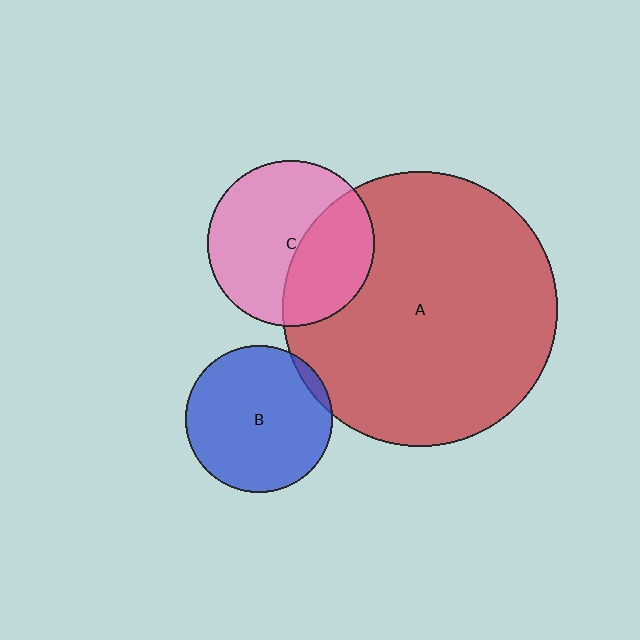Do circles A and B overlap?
Yes.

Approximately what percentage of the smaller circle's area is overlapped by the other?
Approximately 5%.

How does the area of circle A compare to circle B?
Approximately 3.5 times.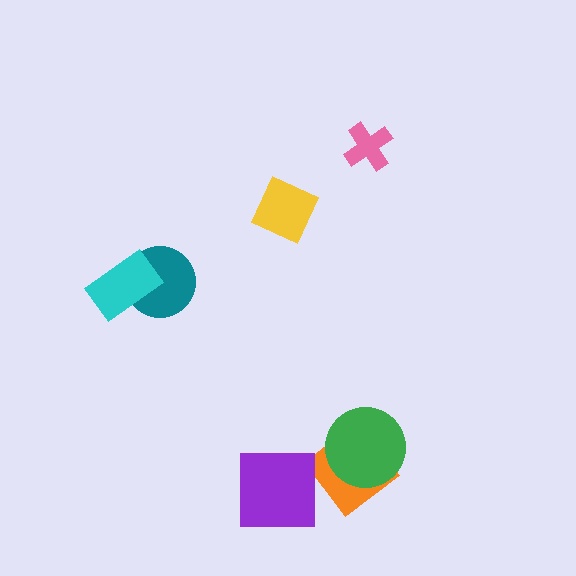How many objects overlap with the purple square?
0 objects overlap with the purple square.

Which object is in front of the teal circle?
The cyan rectangle is in front of the teal circle.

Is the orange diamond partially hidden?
Yes, it is partially covered by another shape.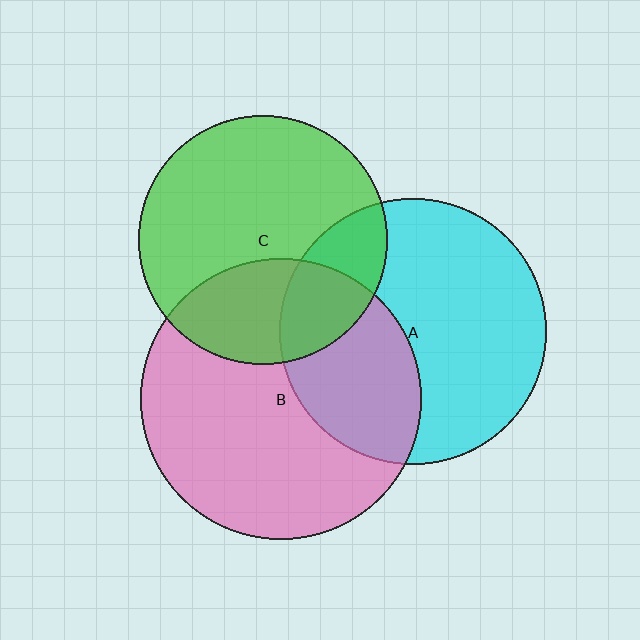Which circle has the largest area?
Circle B (pink).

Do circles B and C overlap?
Yes.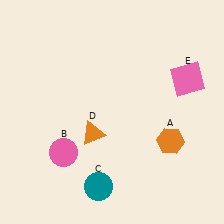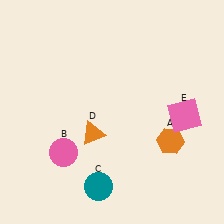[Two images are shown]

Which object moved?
The pink square (E) moved down.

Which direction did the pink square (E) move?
The pink square (E) moved down.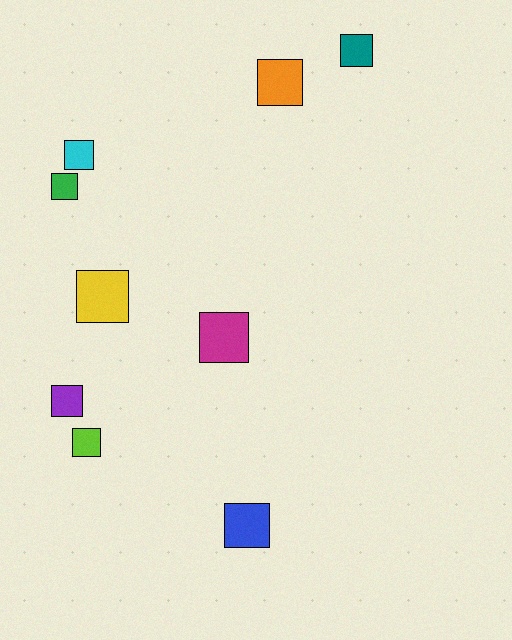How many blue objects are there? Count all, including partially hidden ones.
There is 1 blue object.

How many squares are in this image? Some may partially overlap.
There are 9 squares.